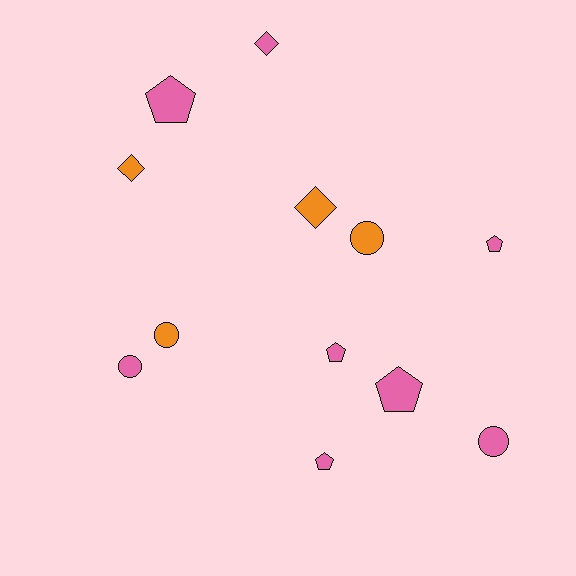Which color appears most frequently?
Pink, with 8 objects.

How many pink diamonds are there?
There is 1 pink diamond.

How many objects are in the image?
There are 12 objects.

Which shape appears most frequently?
Pentagon, with 5 objects.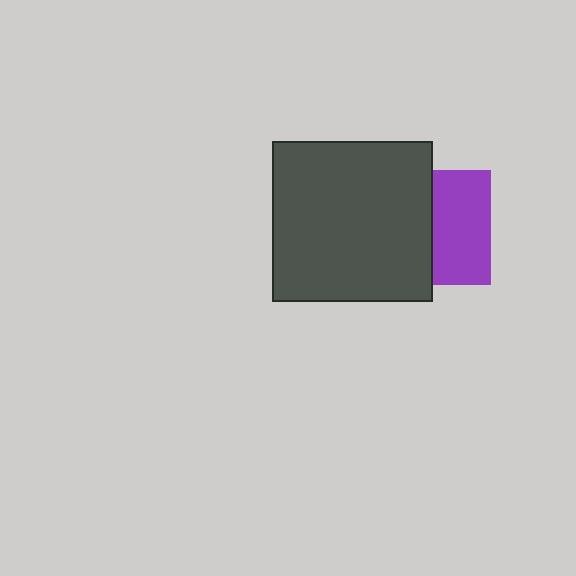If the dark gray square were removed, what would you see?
You would see the complete purple square.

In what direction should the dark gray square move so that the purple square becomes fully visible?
The dark gray square should move left. That is the shortest direction to clear the overlap and leave the purple square fully visible.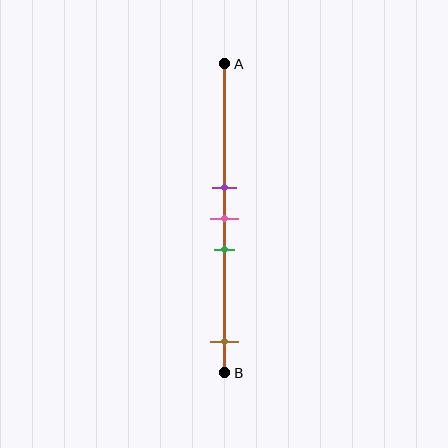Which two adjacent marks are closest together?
The purple and pink marks are the closest adjacent pair.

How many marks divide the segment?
There are 4 marks dividing the segment.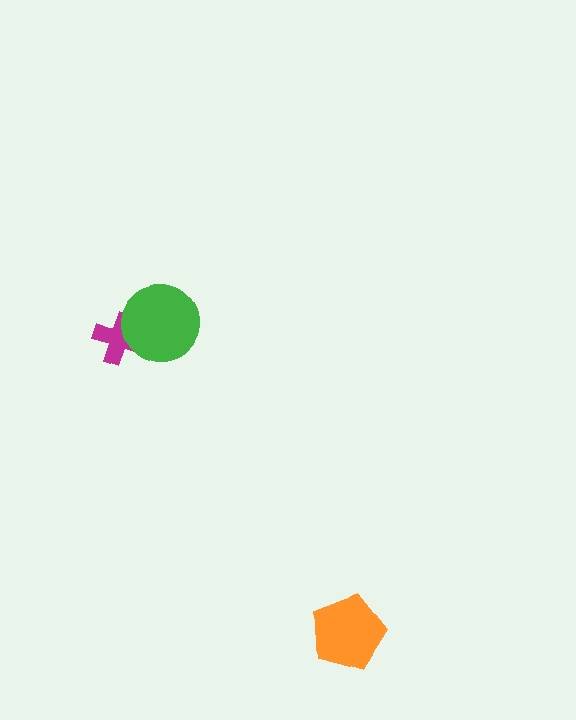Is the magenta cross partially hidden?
Yes, it is partially covered by another shape.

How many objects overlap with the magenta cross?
1 object overlaps with the magenta cross.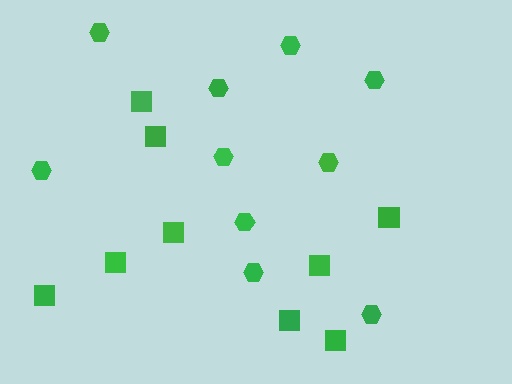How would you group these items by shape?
There are 2 groups: one group of squares (9) and one group of hexagons (10).